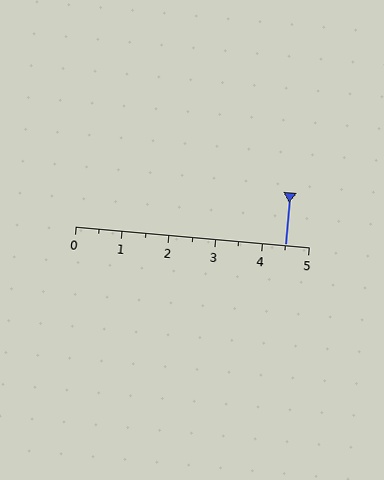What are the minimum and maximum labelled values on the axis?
The axis runs from 0 to 5.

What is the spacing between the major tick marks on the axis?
The major ticks are spaced 1 apart.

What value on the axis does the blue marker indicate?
The marker indicates approximately 4.5.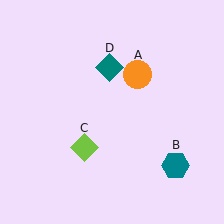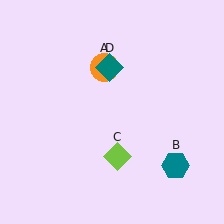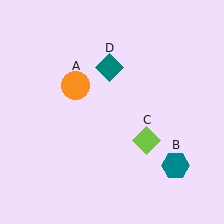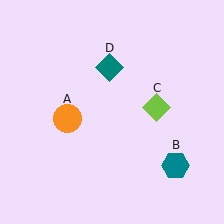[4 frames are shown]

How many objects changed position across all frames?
2 objects changed position: orange circle (object A), lime diamond (object C).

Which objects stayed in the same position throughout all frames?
Teal hexagon (object B) and teal diamond (object D) remained stationary.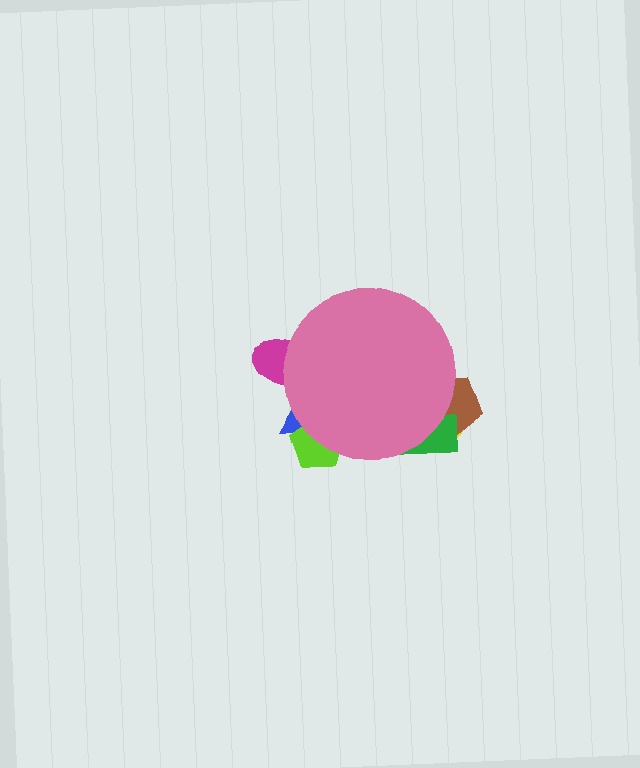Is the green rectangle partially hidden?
Yes, the green rectangle is partially hidden behind the pink circle.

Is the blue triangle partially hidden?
Yes, the blue triangle is partially hidden behind the pink circle.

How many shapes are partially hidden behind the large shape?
6 shapes are partially hidden.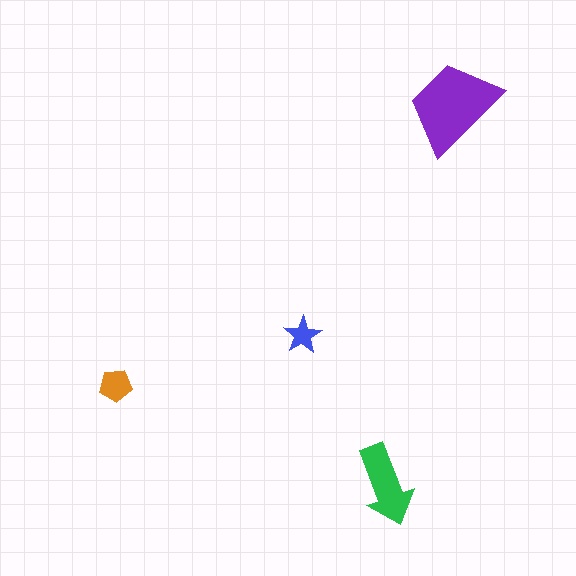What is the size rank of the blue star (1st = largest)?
4th.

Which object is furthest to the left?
The orange pentagon is leftmost.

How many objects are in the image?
There are 4 objects in the image.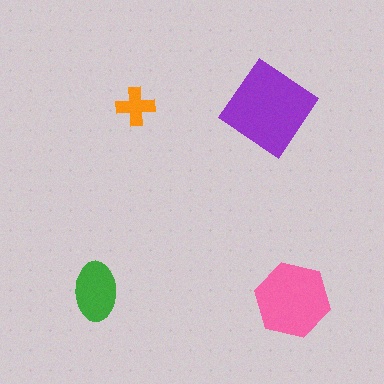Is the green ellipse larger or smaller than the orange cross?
Larger.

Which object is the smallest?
The orange cross.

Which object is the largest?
The purple diamond.